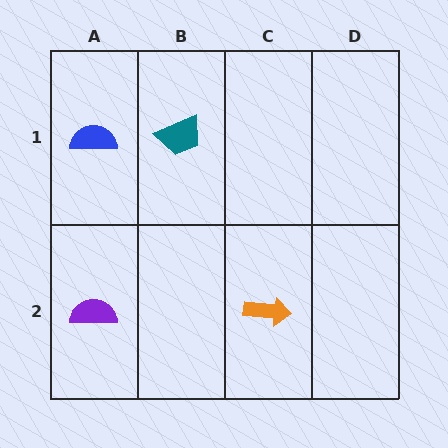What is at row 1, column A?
A blue semicircle.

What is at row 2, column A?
A purple semicircle.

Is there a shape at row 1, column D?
No, that cell is empty.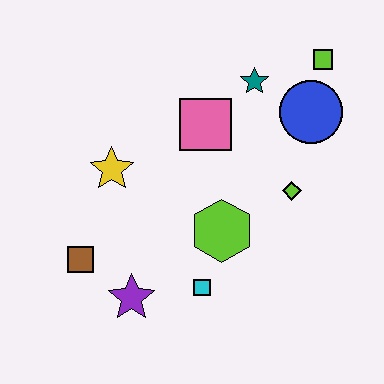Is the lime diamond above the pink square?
No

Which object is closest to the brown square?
The purple star is closest to the brown square.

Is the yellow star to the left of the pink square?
Yes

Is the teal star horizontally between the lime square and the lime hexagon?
Yes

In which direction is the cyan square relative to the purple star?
The cyan square is to the right of the purple star.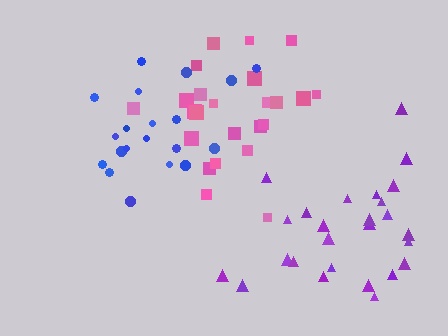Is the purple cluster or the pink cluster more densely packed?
Purple.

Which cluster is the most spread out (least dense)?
Blue.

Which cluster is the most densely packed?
Purple.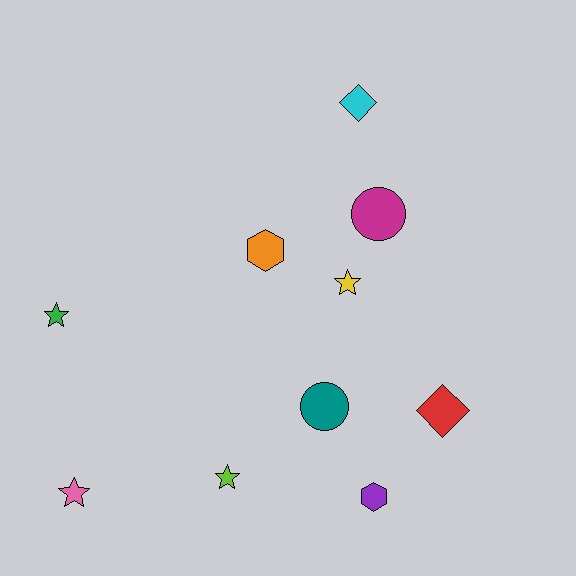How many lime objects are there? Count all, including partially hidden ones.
There is 1 lime object.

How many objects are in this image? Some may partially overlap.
There are 10 objects.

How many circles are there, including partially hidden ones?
There are 2 circles.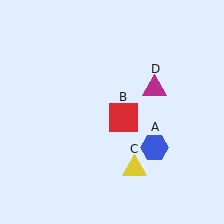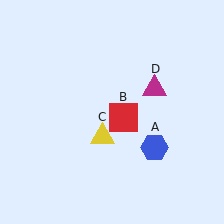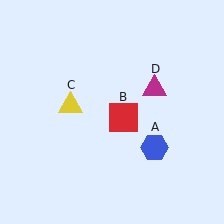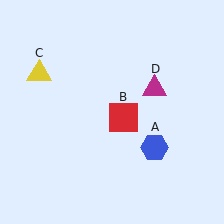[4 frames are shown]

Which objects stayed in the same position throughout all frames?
Blue hexagon (object A) and red square (object B) and magenta triangle (object D) remained stationary.